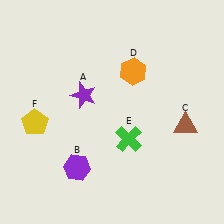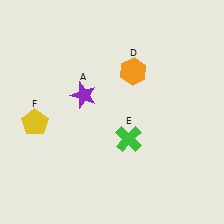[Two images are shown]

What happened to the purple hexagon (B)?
The purple hexagon (B) was removed in Image 2. It was in the bottom-left area of Image 1.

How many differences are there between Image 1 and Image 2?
There are 2 differences between the two images.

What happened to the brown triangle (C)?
The brown triangle (C) was removed in Image 2. It was in the bottom-right area of Image 1.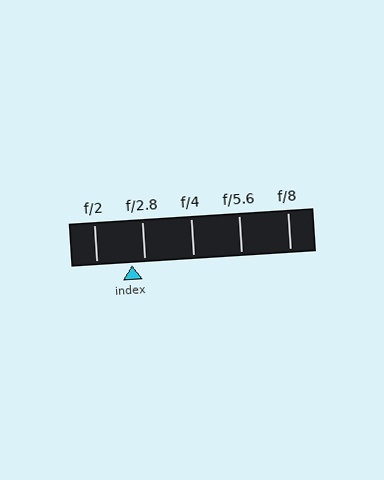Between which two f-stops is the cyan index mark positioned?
The index mark is between f/2 and f/2.8.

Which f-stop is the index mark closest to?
The index mark is closest to f/2.8.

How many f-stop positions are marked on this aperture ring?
There are 5 f-stop positions marked.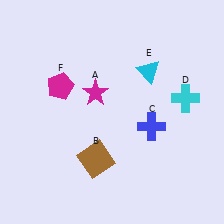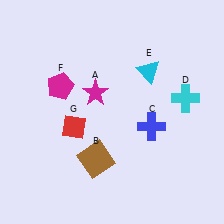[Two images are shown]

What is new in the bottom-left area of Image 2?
A red diamond (G) was added in the bottom-left area of Image 2.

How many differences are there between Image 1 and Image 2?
There is 1 difference between the two images.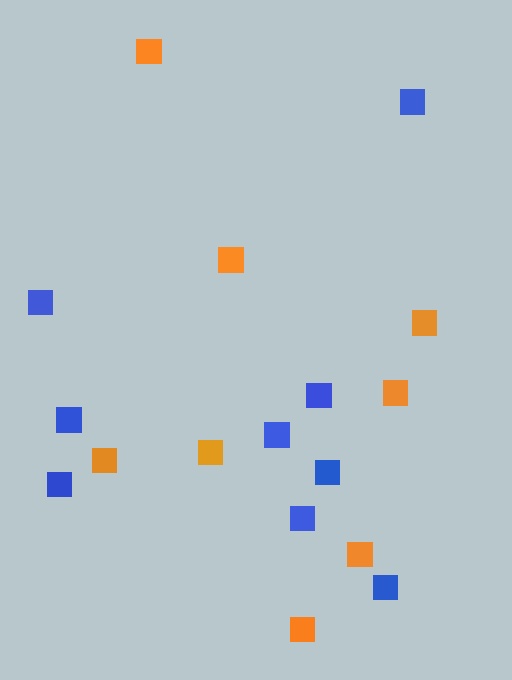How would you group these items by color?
There are 2 groups: one group of orange squares (8) and one group of blue squares (9).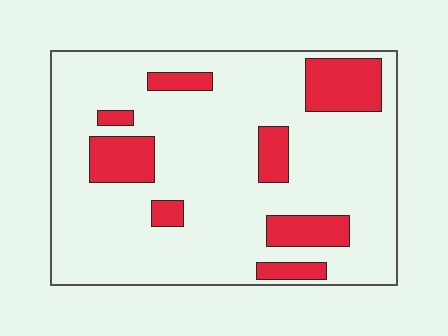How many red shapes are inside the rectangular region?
8.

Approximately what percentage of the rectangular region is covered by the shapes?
Approximately 20%.